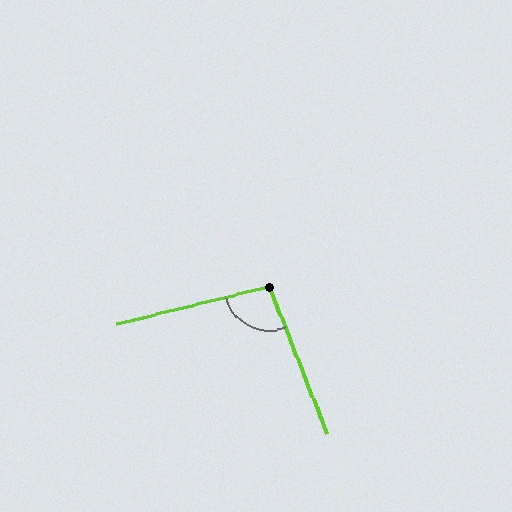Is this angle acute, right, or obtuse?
It is obtuse.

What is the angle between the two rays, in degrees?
Approximately 97 degrees.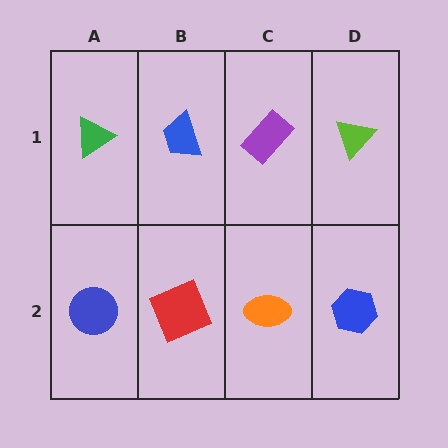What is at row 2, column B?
A red square.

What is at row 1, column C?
A purple rectangle.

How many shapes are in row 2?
4 shapes.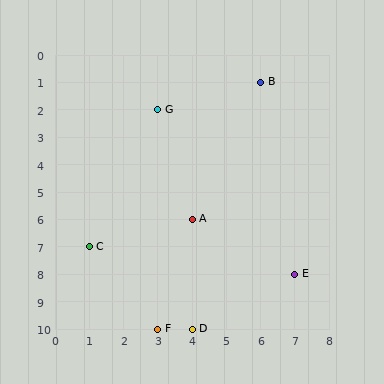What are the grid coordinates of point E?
Point E is at grid coordinates (7, 8).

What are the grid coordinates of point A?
Point A is at grid coordinates (4, 6).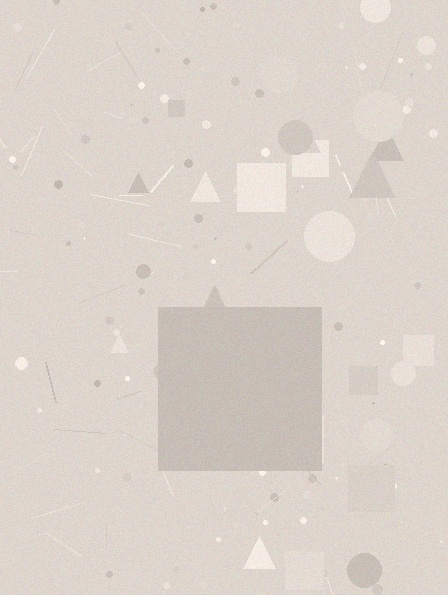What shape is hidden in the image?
A square is hidden in the image.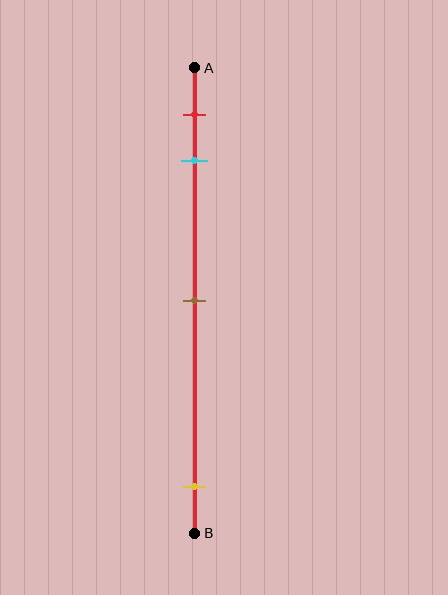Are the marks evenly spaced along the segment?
No, the marks are not evenly spaced.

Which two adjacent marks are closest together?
The red and cyan marks are the closest adjacent pair.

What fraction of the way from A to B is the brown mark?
The brown mark is approximately 50% (0.5) of the way from A to B.